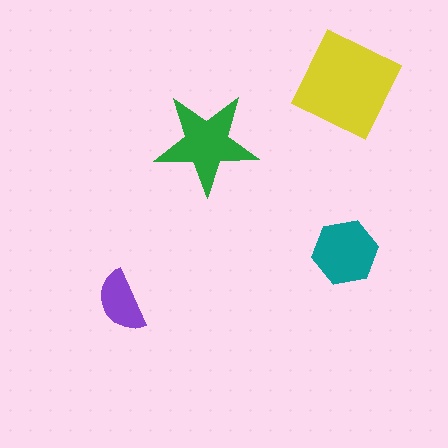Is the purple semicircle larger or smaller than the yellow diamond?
Smaller.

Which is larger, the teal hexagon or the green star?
The green star.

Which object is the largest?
The yellow diamond.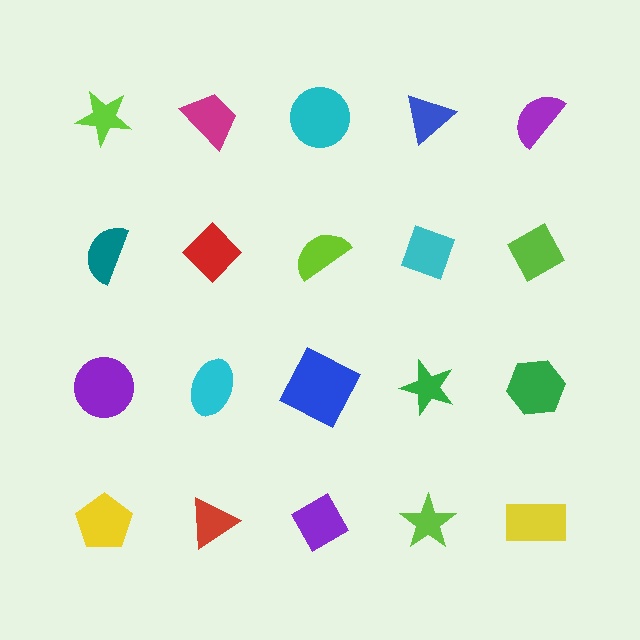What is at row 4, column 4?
A lime star.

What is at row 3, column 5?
A green hexagon.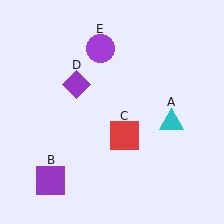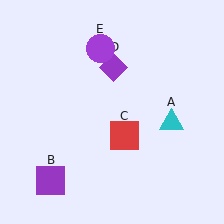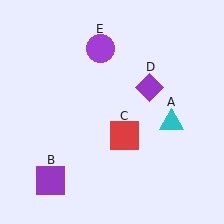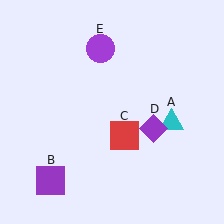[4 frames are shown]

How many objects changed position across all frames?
1 object changed position: purple diamond (object D).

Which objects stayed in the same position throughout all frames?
Cyan triangle (object A) and purple square (object B) and red square (object C) and purple circle (object E) remained stationary.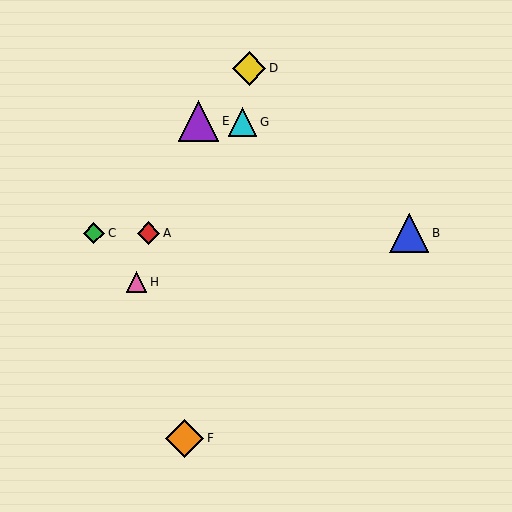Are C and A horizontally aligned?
Yes, both are at y≈233.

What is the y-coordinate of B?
Object B is at y≈233.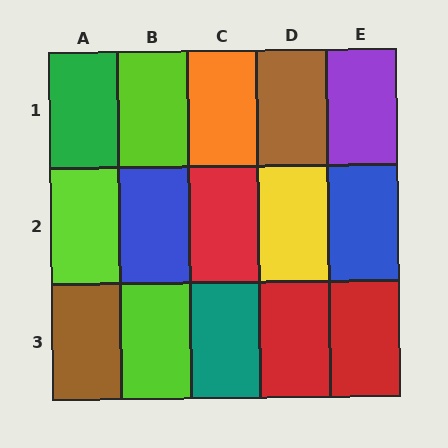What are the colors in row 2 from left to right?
Lime, blue, red, yellow, blue.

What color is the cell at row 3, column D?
Red.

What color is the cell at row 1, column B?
Lime.